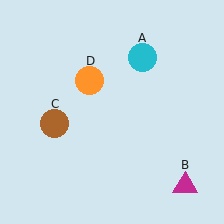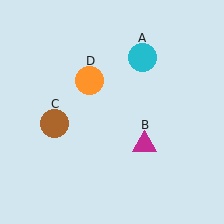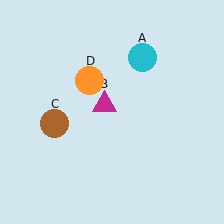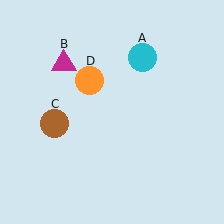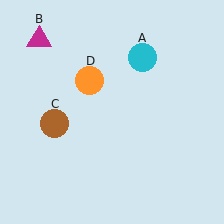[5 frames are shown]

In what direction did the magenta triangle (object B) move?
The magenta triangle (object B) moved up and to the left.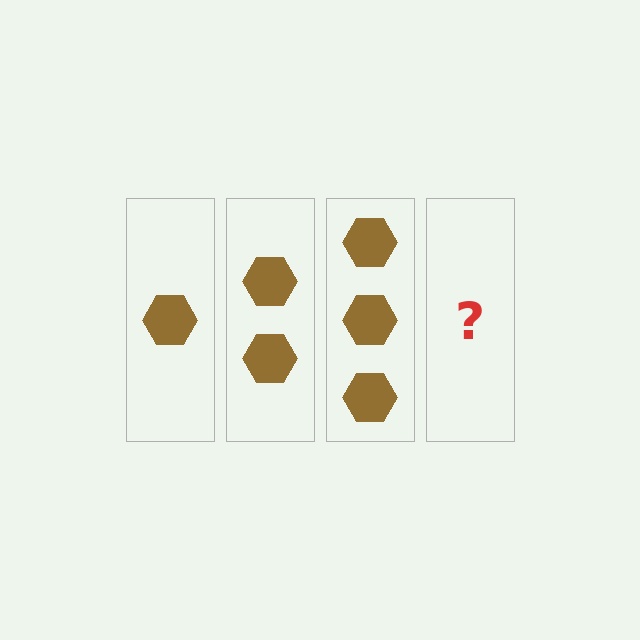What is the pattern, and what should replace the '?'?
The pattern is that each step adds one more hexagon. The '?' should be 4 hexagons.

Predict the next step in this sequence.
The next step is 4 hexagons.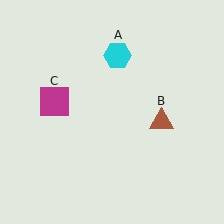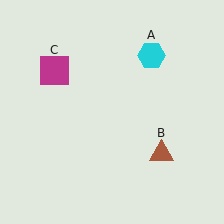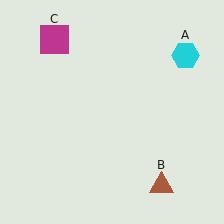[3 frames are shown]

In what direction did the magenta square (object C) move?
The magenta square (object C) moved up.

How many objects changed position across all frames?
3 objects changed position: cyan hexagon (object A), brown triangle (object B), magenta square (object C).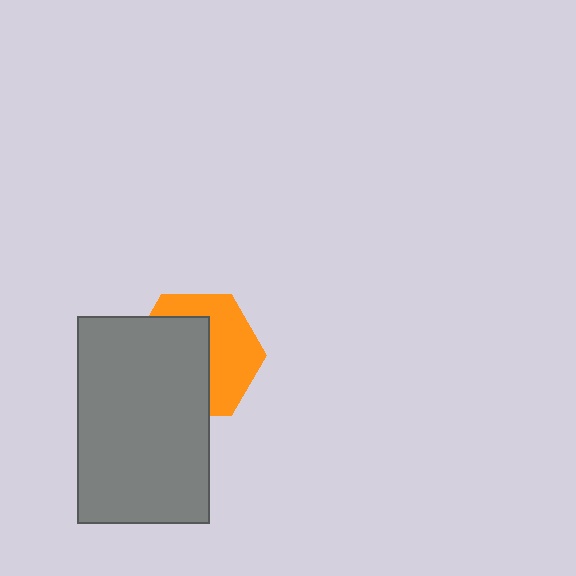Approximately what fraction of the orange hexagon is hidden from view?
Roughly 53% of the orange hexagon is hidden behind the gray rectangle.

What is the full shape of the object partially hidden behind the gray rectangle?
The partially hidden object is an orange hexagon.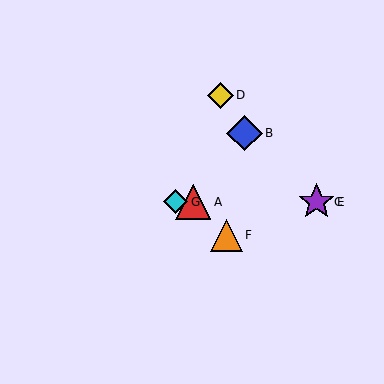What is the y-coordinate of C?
Object C is at y≈202.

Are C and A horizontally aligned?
Yes, both are at y≈202.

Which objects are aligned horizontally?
Objects A, C, E, G are aligned horizontally.